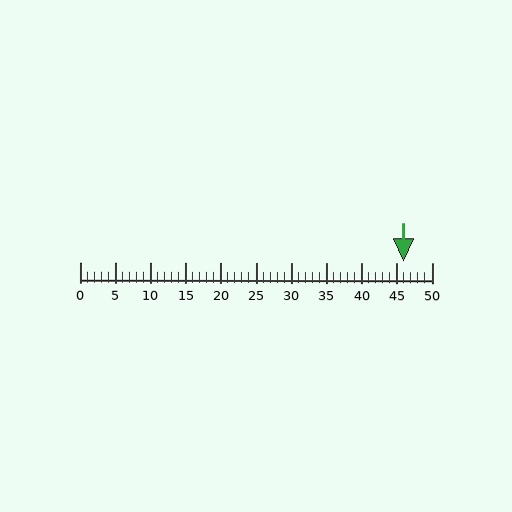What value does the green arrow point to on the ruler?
The green arrow points to approximately 46.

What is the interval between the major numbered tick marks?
The major tick marks are spaced 5 units apart.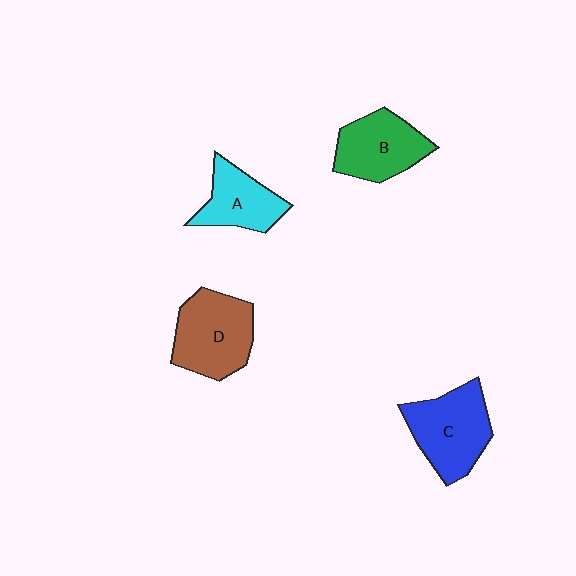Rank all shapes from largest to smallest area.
From largest to smallest: C (blue), D (brown), B (green), A (cyan).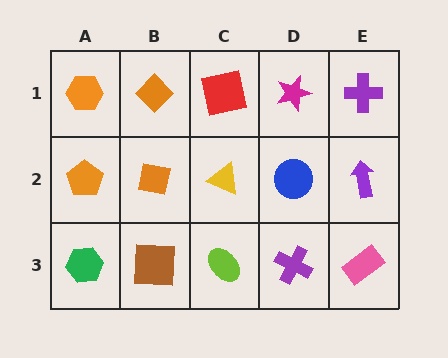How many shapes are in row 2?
5 shapes.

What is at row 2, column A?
An orange pentagon.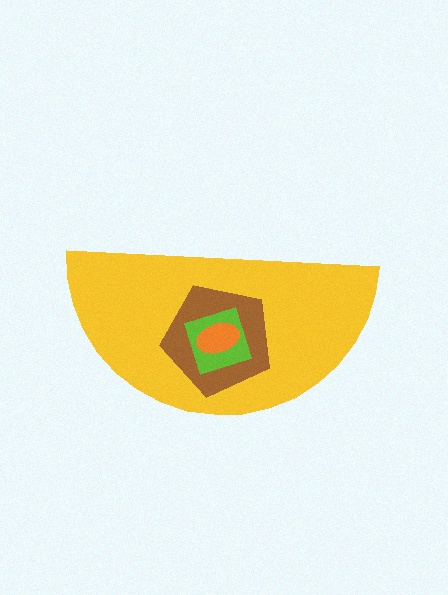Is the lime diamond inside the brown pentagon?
Yes.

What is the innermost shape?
The orange ellipse.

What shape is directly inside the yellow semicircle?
The brown pentagon.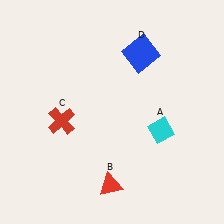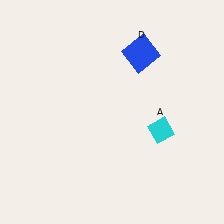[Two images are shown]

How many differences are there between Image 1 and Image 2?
There are 2 differences between the two images.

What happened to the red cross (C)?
The red cross (C) was removed in Image 2. It was in the bottom-left area of Image 1.